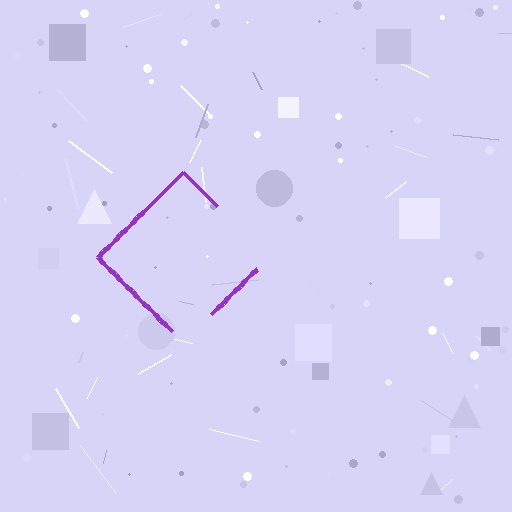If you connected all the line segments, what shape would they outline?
They would outline a diamond.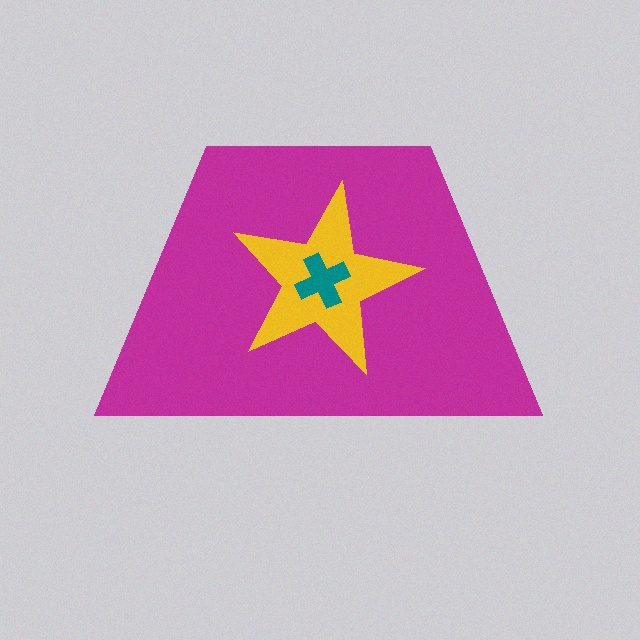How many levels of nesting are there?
3.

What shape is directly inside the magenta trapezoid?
The yellow star.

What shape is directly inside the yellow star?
The teal cross.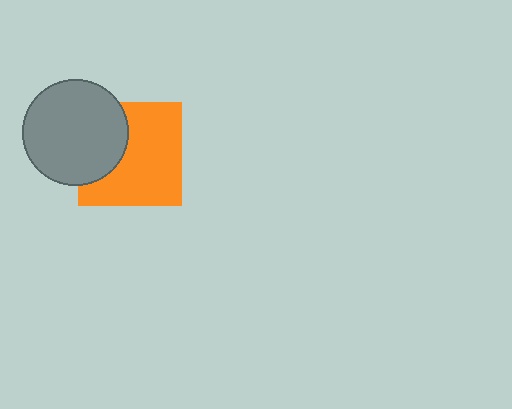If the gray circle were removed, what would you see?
You would see the complete orange square.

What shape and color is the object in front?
The object in front is a gray circle.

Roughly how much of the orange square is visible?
Most of it is visible (roughly 66%).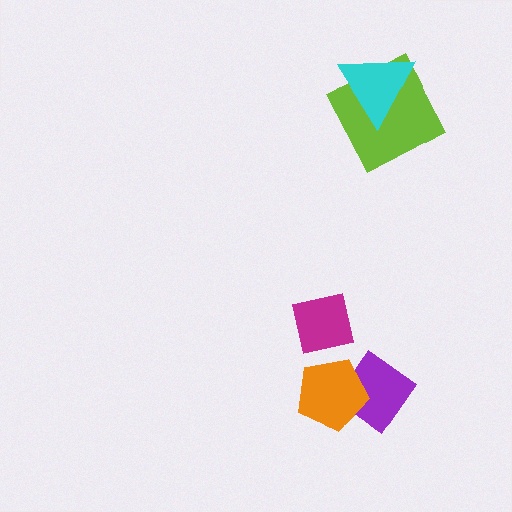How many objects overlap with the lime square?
1 object overlaps with the lime square.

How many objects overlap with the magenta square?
0 objects overlap with the magenta square.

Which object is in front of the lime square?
The cyan triangle is in front of the lime square.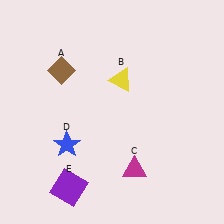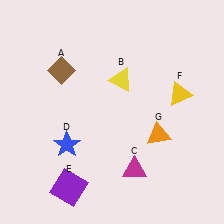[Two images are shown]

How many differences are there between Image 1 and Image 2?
There are 2 differences between the two images.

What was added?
A yellow triangle (F), an orange triangle (G) were added in Image 2.